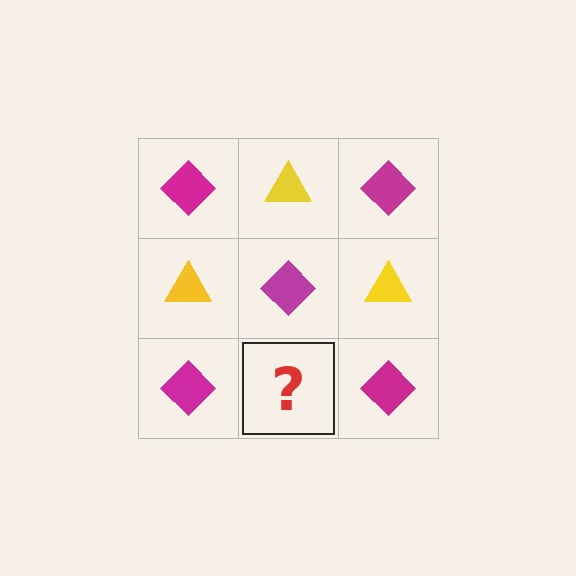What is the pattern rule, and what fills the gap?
The rule is that it alternates magenta diamond and yellow triangle in a checkerboard pattern. The gap should be filled with a yellow triangle.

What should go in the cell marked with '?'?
The missing cell should contain a yellow triangle.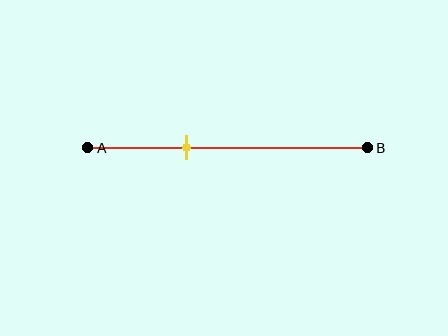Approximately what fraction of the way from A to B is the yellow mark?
The yellow mark is approximately 35% of the way from A to B.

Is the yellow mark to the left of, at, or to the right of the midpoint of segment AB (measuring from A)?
The yellow mark is to the left of the midpoint of segment AB.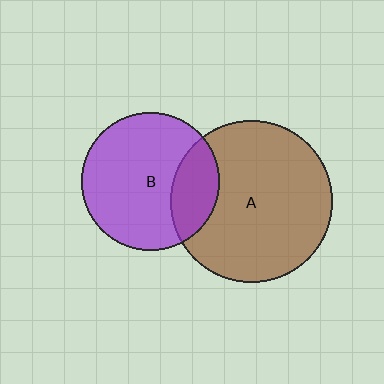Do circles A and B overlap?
Yes.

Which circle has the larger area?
Circle A (brown).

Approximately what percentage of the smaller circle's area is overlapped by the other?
Approximately 25%.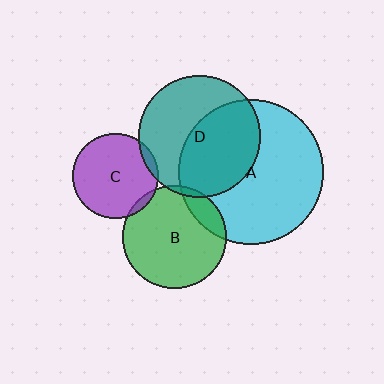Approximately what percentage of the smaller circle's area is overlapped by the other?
Approximately 50%.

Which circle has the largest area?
Circle A (cyan).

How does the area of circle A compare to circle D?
Approximately 1.4 times.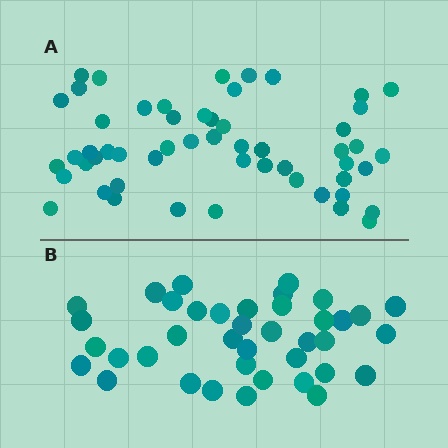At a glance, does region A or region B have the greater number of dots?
Region A (the top region) has more dots.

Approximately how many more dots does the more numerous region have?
Region A has approximately 15 more dots than region B.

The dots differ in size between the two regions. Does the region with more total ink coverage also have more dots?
No. Region B has more total ink coverage because its dots are larger, but region A actually contains more individual dots. Total area can be misleading — the number of items is what matters here.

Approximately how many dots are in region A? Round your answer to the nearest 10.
About 50 dots. (The exact count is 54, which rounds to 50.)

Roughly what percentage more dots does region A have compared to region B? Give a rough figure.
About 40% more.